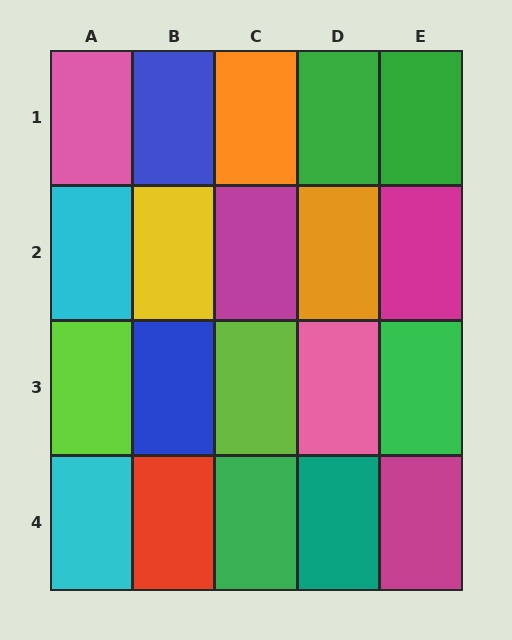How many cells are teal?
1 cell is teal.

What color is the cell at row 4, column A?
Cyan.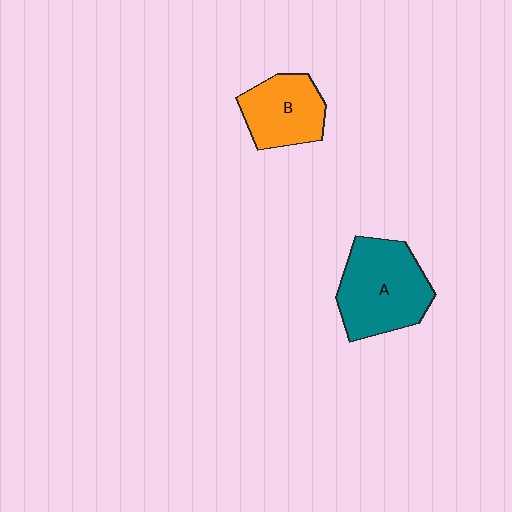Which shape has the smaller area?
Shape B (orange).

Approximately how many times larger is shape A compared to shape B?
Approximately 1.4 times.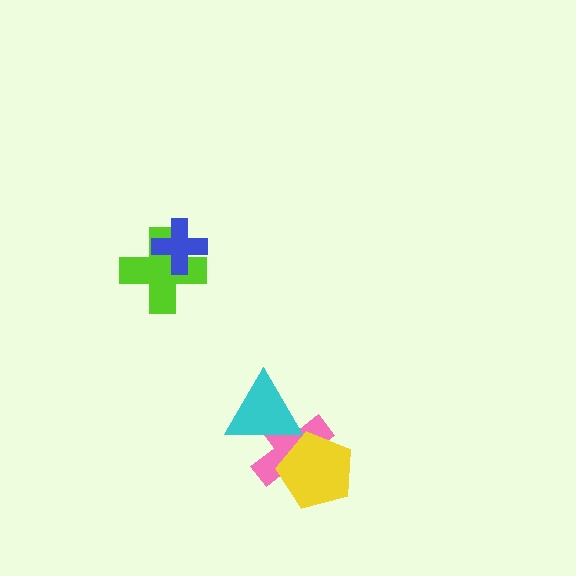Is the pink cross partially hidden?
Yes, it is partially covered by another shape.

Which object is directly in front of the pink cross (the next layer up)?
The yellow pentagon is directly in front of the pink cross.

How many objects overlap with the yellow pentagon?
1 object overlaps with the yellow pentagon.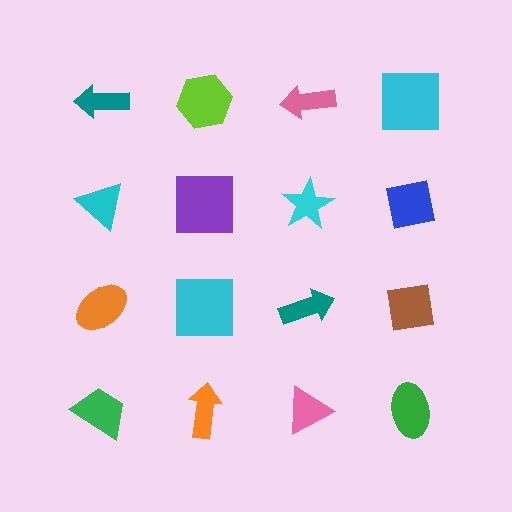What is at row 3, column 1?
An orange ellipse.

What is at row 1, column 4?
A cyan square.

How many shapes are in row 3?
4 shapes.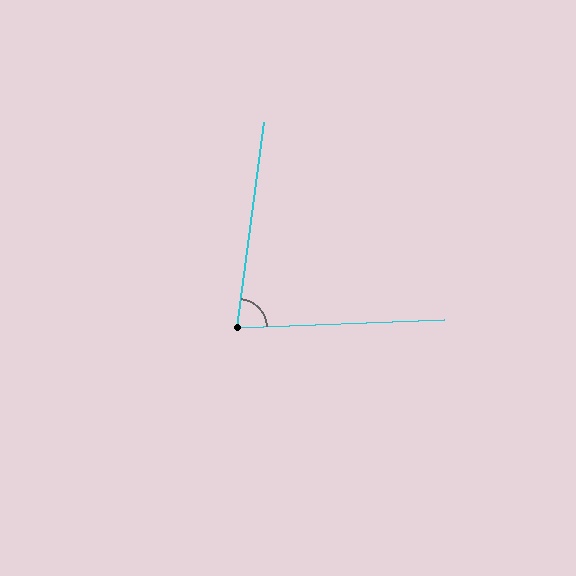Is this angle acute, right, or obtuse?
It is acute.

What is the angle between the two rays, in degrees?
Approximately 80 degrees.